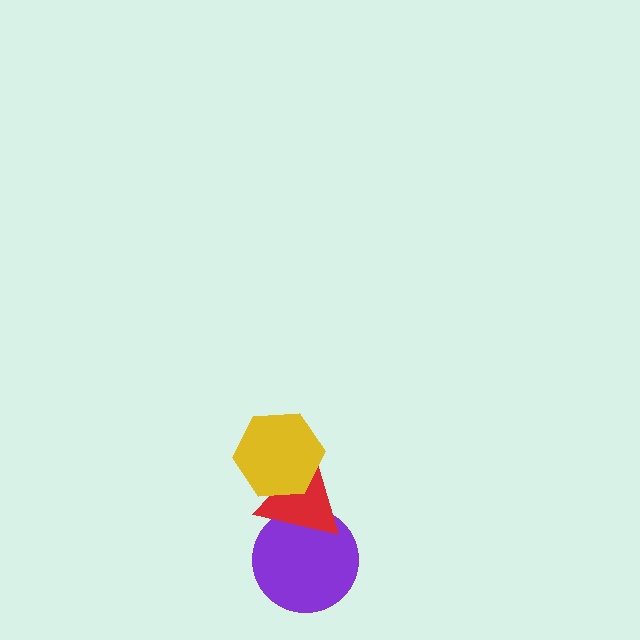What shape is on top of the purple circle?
The red triangle is on top of the purple circle.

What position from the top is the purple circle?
The purple circle is 3rd from the top.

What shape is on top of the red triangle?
The yellow hexagon is on top of the red triangle.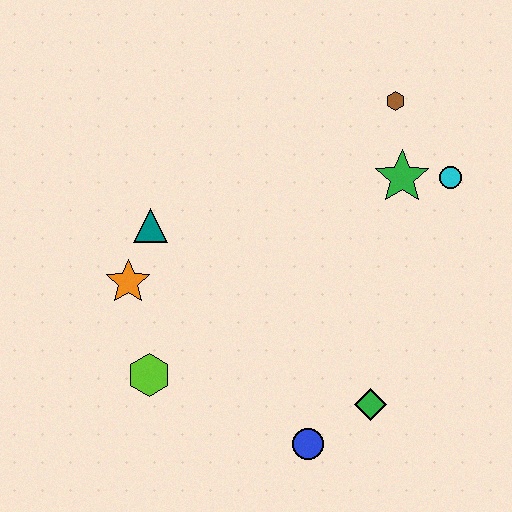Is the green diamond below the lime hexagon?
Yes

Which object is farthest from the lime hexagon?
The brown hexagon is farthest from the lime hexagon.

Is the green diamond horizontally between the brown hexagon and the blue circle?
Yes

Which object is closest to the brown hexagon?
The green star is closest to the brown hexagon.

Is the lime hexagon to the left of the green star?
Yes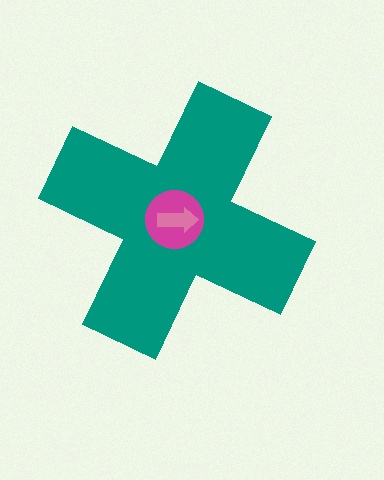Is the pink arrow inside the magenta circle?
Yes.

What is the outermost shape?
The teal cross.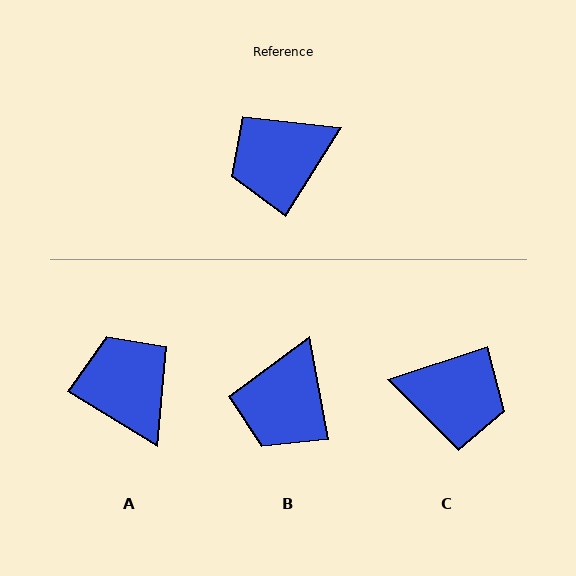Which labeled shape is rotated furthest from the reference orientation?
C, about 141 degrees away.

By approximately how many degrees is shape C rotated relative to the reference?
Approximately 141 degrees counter-clockwise.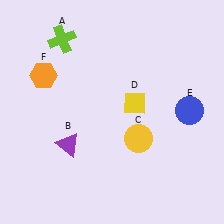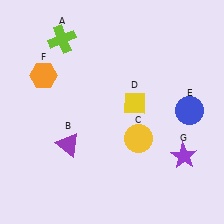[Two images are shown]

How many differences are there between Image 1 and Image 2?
There is 1 difference between the two images.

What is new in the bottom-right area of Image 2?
A purple star (G) was added in the bottom-right area of Image 2.